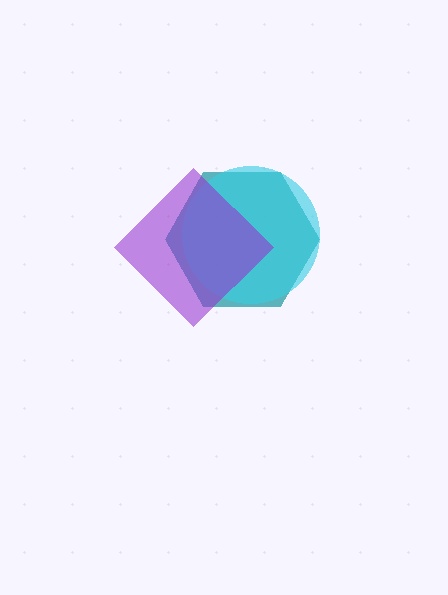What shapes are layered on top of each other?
The layered shapes are: a teal hexagon, a cyan circle, a purple diamond.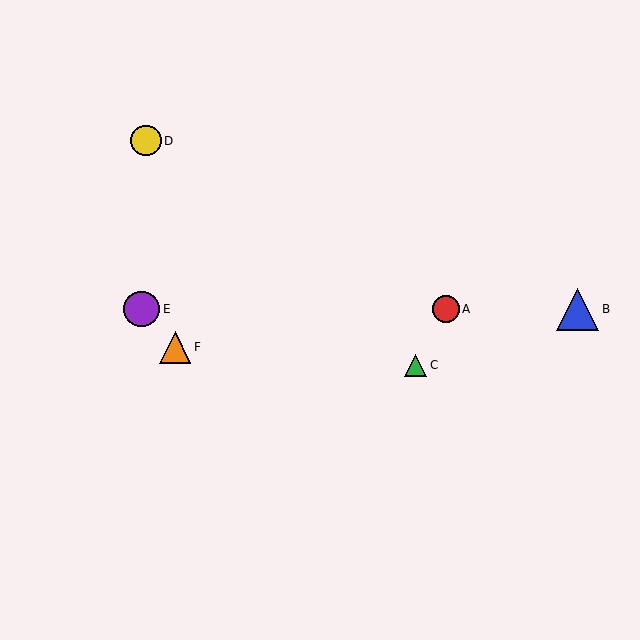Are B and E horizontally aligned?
Yes, both are at y≈309.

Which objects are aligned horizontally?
Objects A, B, E are aligned horizontally.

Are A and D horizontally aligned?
No, A is at y≈309 and D is at y≈141.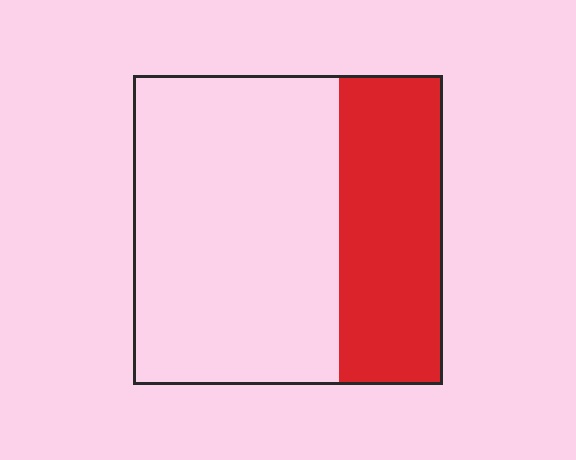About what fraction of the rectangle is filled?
About one third (1/3).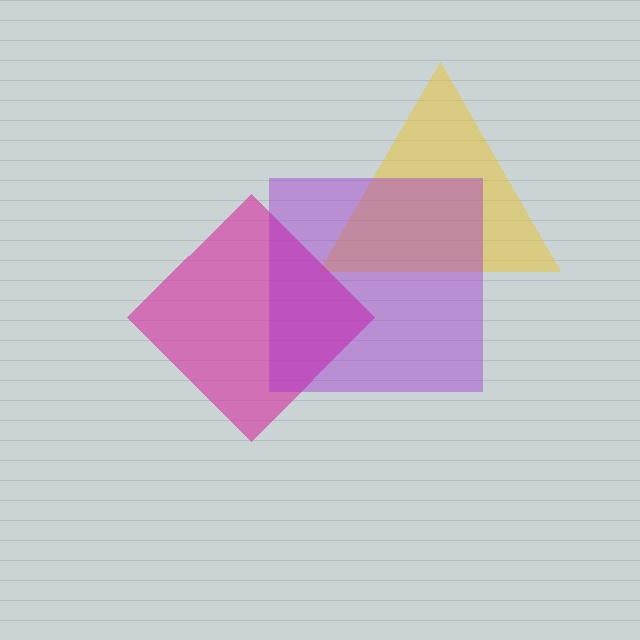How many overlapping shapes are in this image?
There are 3 overlapping shapes in the image.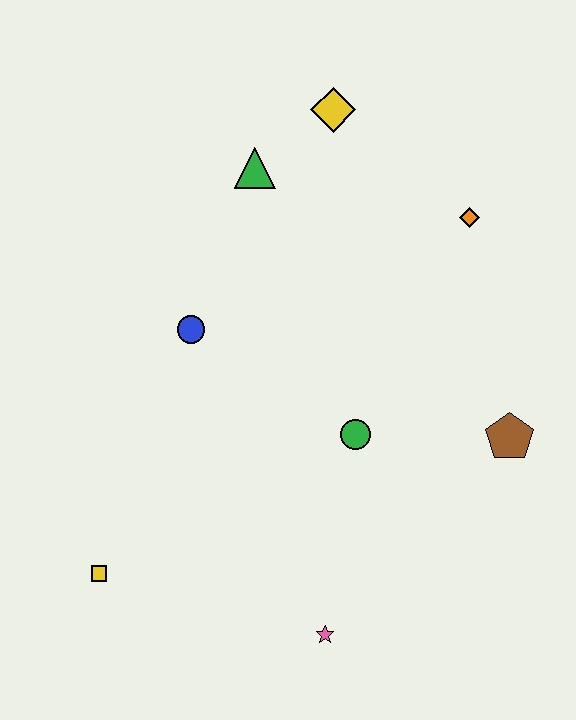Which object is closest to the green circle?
The brown pentagon is closest to the green circle.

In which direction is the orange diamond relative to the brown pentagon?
The orange diamond is above the brown pentagon.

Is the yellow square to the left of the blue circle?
Yes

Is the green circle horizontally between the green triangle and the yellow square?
No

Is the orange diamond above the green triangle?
No